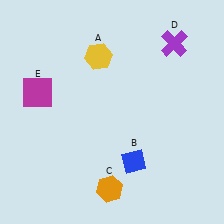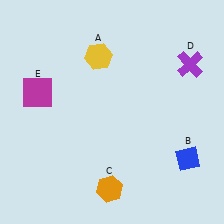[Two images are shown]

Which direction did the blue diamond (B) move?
The blue diamond (B) moved right.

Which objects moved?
The objects that moved are: the blue diamond (B), the purple cross (D).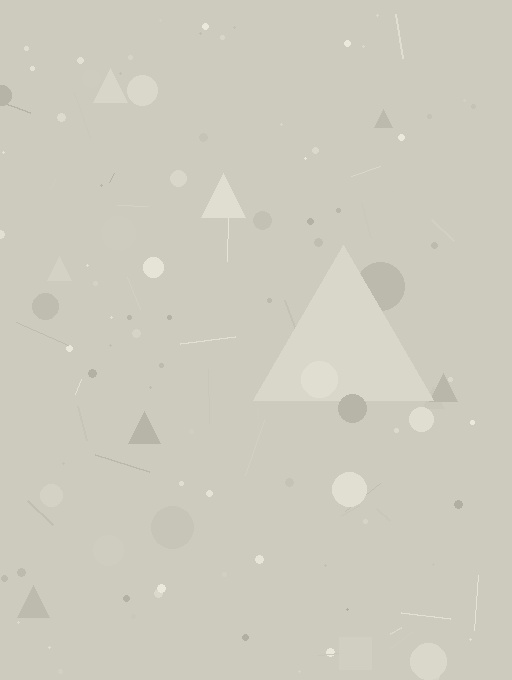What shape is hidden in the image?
A triangle is hidden in the image.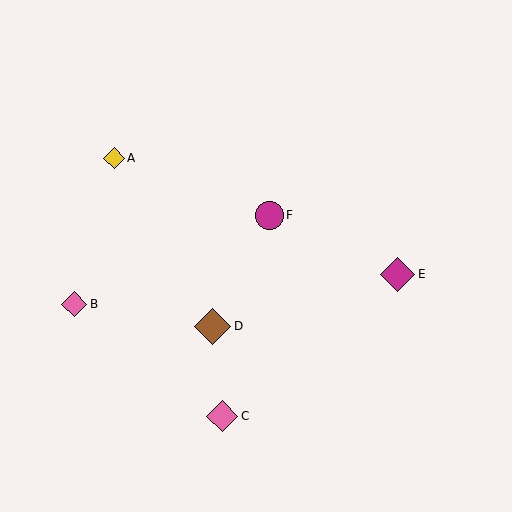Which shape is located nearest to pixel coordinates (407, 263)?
The magenta diamond (labeled E) at (398, 274) is nearest to that location.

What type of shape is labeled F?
Shape F is a magenta circle.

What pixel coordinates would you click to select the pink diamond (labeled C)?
Click at (222, 416) to select the pink diamond C.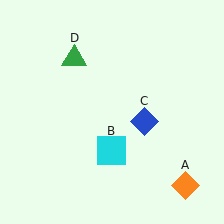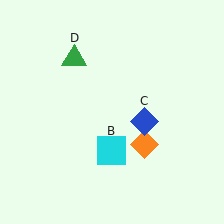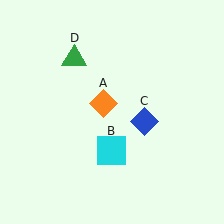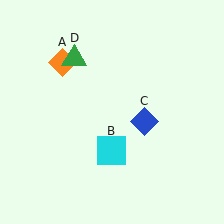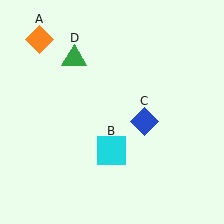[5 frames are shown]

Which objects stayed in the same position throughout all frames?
Cyan square (object B) and blue diamond (object C) and green triangle (object D) remained stationary.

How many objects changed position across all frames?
1 object changed position: orange diamond (object A).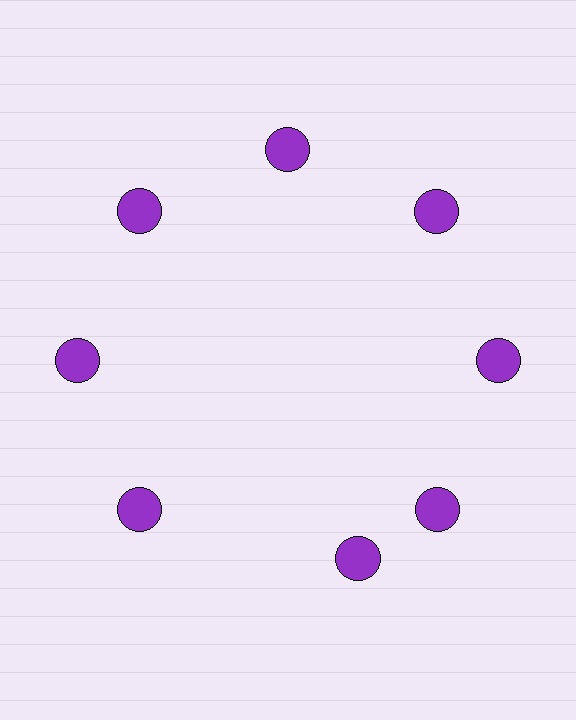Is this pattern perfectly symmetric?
No. The 8 purple circles are arranged in a ring, but one element near the 6 o'clock position is rotated out of alignment along the ring, breaking the 8-fold rotational symmetry.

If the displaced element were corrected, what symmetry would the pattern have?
It would have 8-fold rotational symmetry — the pattern would map onto itself every 45 degrees.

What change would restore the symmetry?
The symmetry would be restored by rotating it back into even spacing with its neighbors so that all 8 circles sit at equal angles and equal distance from the center.